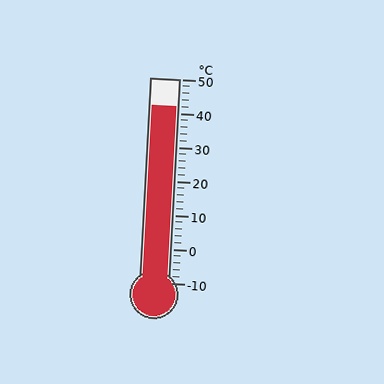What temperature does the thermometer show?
The thermometer shows approximately 42°C.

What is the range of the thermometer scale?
The thermometer scale ranges from -10°C to 50°C.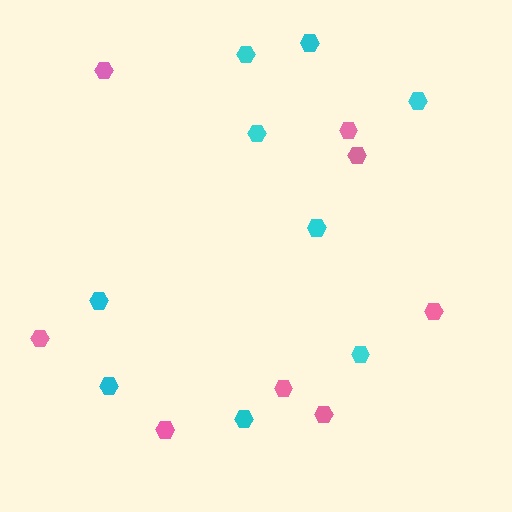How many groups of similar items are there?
There are 2 groups: one group of pink hexagons (8) and one group of cyan hexagons (9).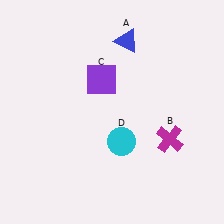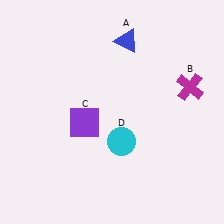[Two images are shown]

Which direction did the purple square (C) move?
The purple square (C) moved down.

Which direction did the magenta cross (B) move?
The magenta cross (B) moved up.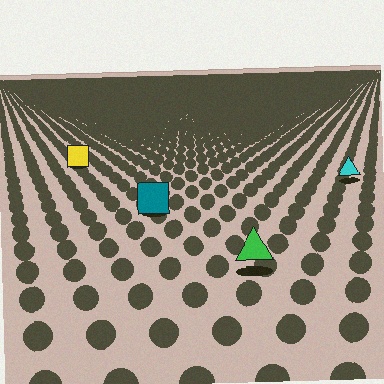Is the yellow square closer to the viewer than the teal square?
No. The teal square is closer — you can tell from the texture gradient: the ground texture is coarser near it.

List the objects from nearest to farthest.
From nearest to farthest: the green triangle, the teal square, the cyan triangle, the yellow square.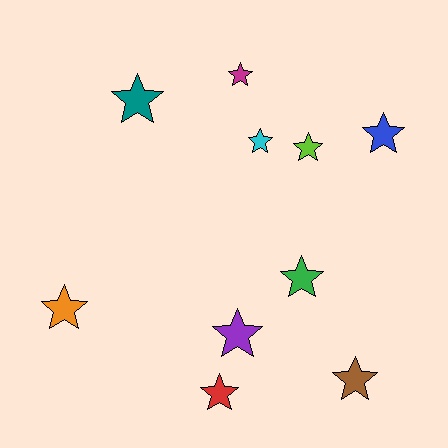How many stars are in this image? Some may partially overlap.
There are 10 stars.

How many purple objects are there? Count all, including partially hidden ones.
There is 1 purple object.